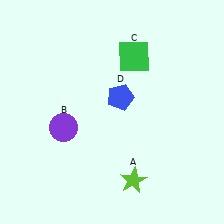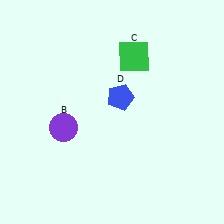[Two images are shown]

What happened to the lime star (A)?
The lime star (A) was removed in Image 2. It was in the bottom-right area of Image 1.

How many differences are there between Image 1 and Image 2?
There is 1 difference between the two images.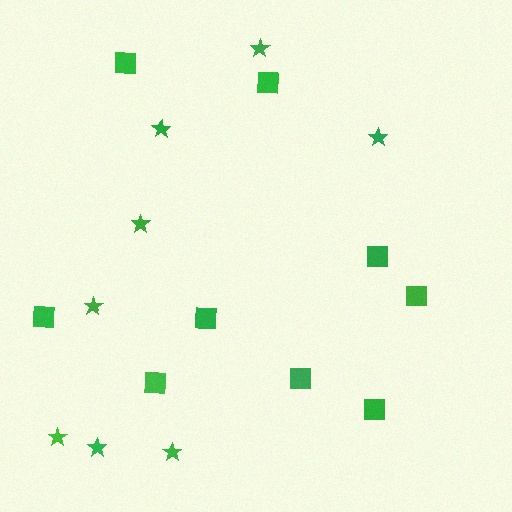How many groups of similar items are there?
There are 2 groups: one group of stars (8) and one group of squares (9).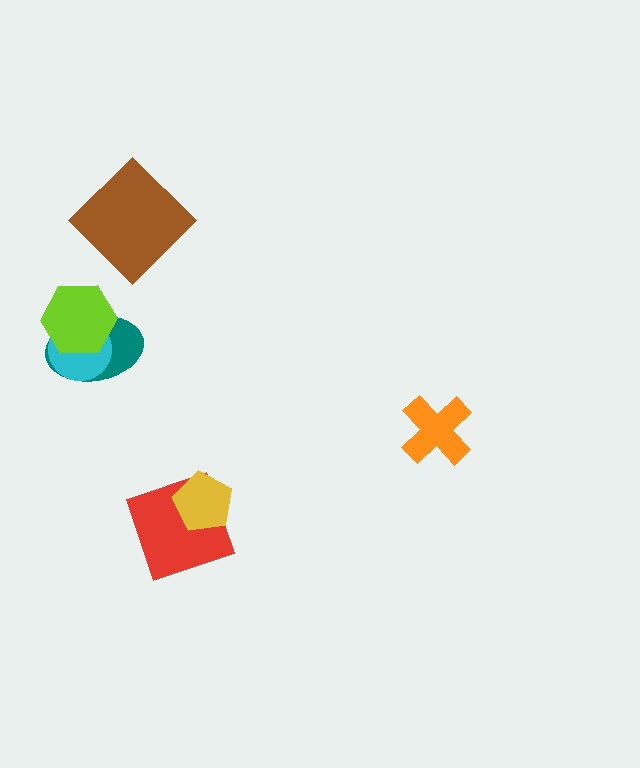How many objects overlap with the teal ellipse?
2 objects overlap with the teal ellipse.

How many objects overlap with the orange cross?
0 objects overlap with the orange cross.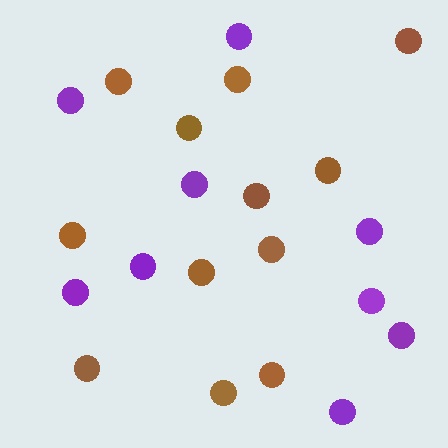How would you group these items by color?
There are 2 groups: one group of purple circles (9) and one group of brown circles (12).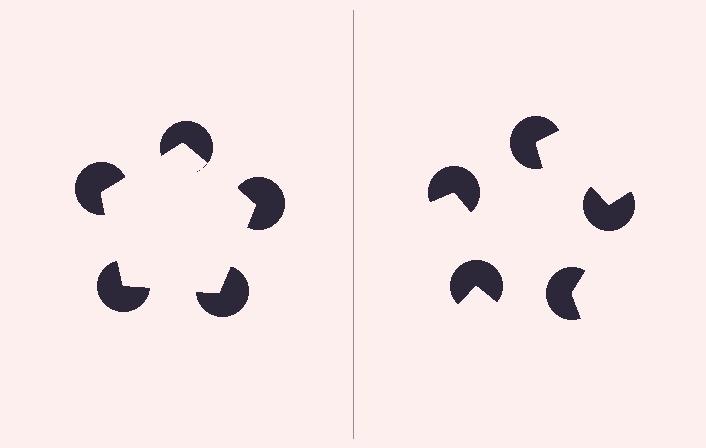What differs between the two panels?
The pac-man discs are positioned identically on both sides; only the wedge orientations differ. On the left they align to a pentagon; on the right they are misaligned.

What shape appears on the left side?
An illusory pentagon.